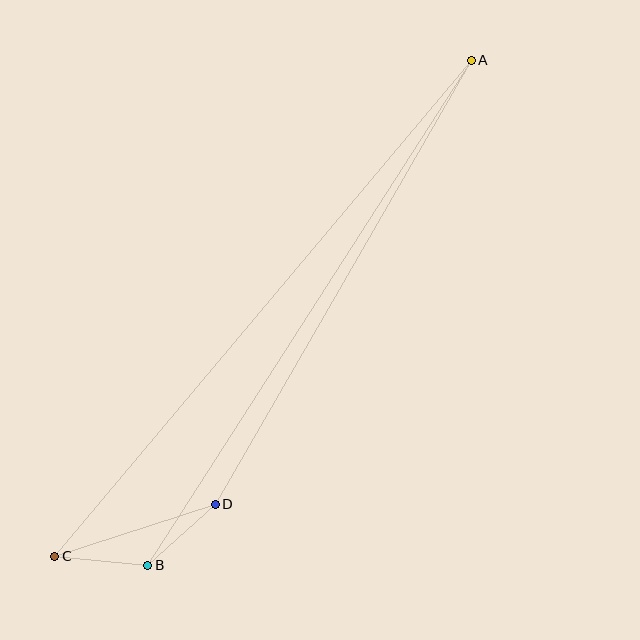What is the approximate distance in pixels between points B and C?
The distance between B and C is approximately 93 pixels.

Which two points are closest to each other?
Points B and D are closest to each other.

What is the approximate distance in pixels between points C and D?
The distance between C and D is approximately 169 pixels.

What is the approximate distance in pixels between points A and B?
The distance between A and B is approximately 600 pixels.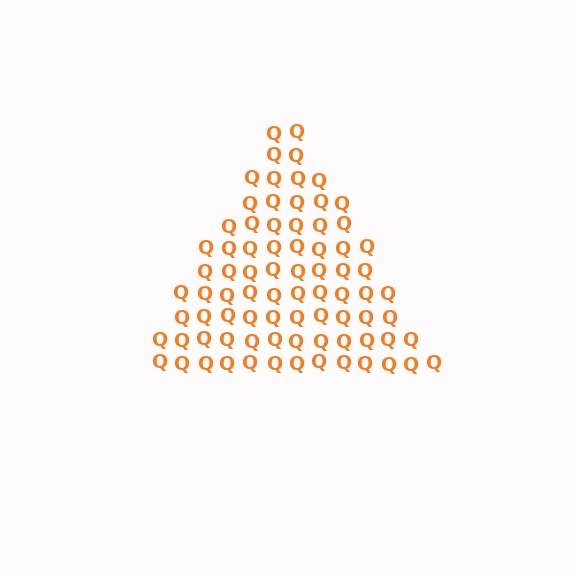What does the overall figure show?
The overall figure shows a triangle.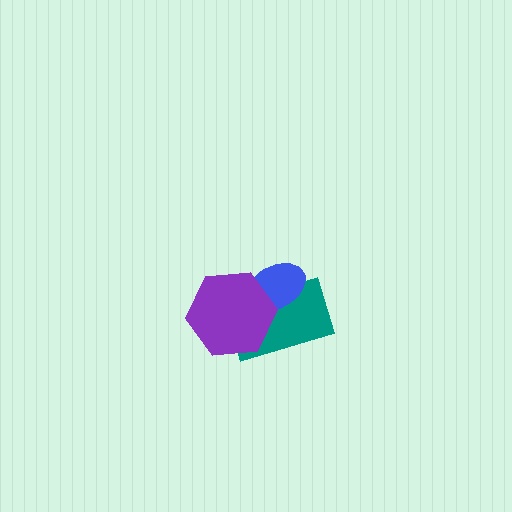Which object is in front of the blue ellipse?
The purple hexagon is in front of the blue ellipse.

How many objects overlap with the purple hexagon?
2 objects overlap with the purple hexagon.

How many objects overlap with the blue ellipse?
2 objects overlap with the blue ellipse.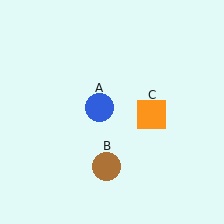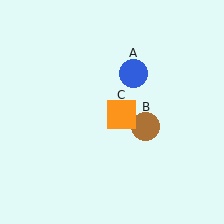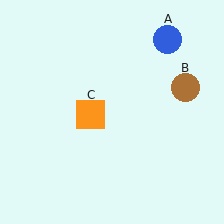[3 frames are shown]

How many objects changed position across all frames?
3 objects changed position: blue circle (object A), brown circle (object B), orange square (object C).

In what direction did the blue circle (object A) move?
The blue circle (object A) moved up and to the right.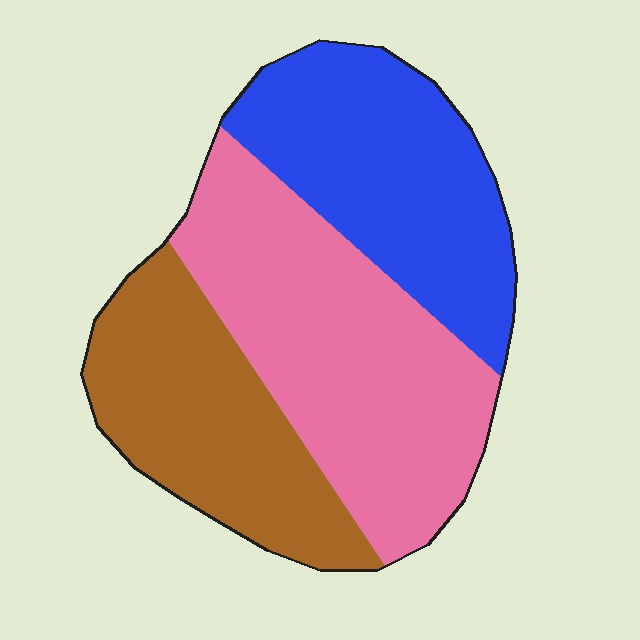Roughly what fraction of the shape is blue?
Blue covers about 30% of the shape.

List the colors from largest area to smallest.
From largest to smallest: pink, blue, brown.